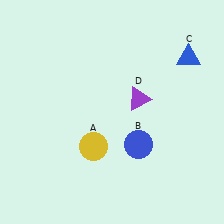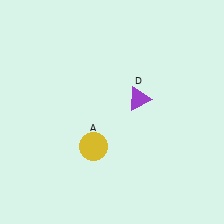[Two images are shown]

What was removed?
The blue circle (B), the blue triangle (C) were removed in Image 2.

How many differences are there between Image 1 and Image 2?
There are 2 differences between the two images.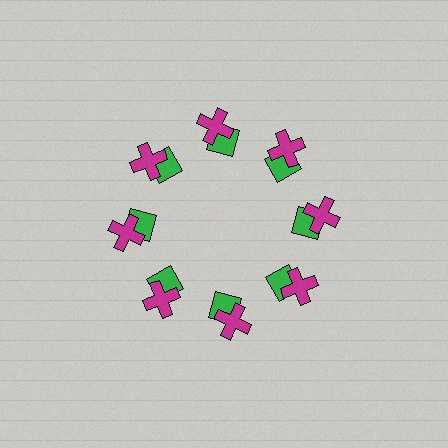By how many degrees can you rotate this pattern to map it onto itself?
The pattern maps onto itself every 45 degrees of rotation.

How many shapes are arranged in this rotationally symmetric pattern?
There are 16 shapes, arranged in 8 groups of 2.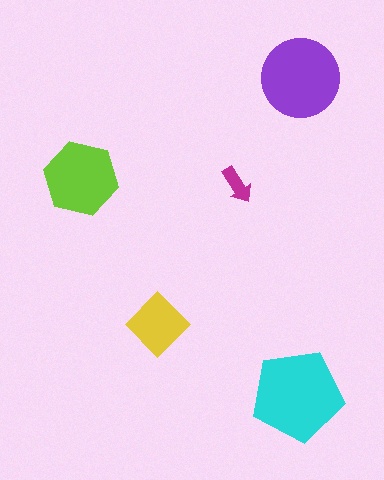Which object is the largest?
The cyan pentagon.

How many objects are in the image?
There are 5 objects in the image.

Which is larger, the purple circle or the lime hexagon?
The purple circle.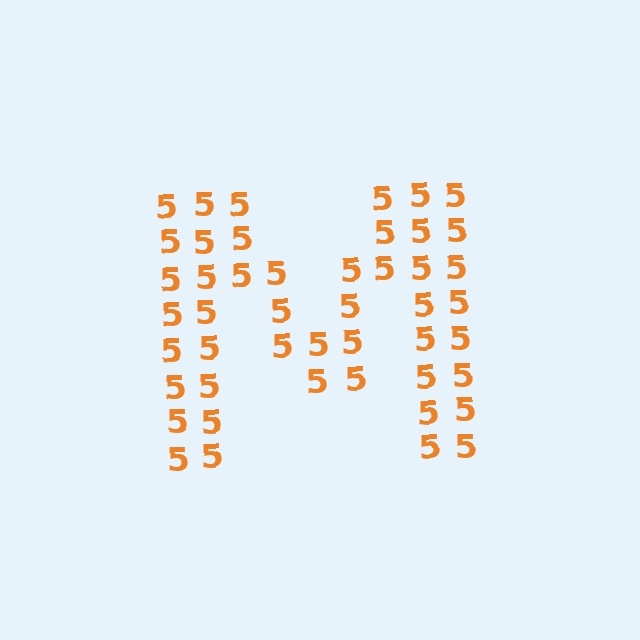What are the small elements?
The small elements are digit 5's.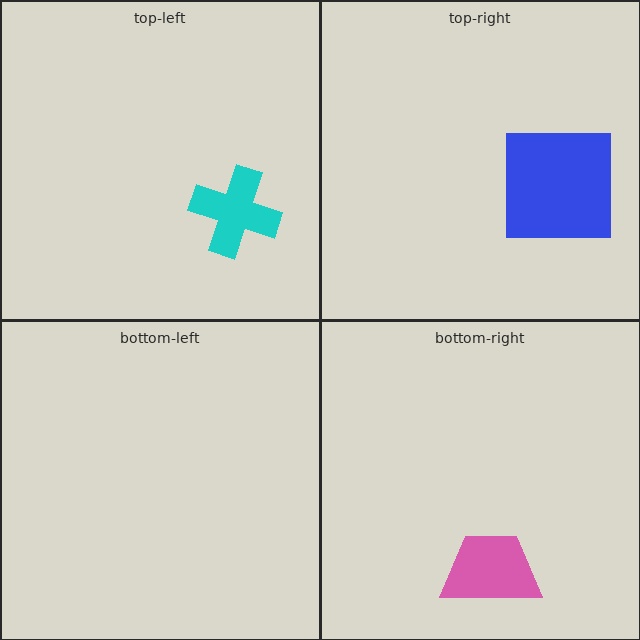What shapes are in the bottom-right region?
The pink trapezoid.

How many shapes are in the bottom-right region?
1.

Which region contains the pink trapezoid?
The bottom-right region.